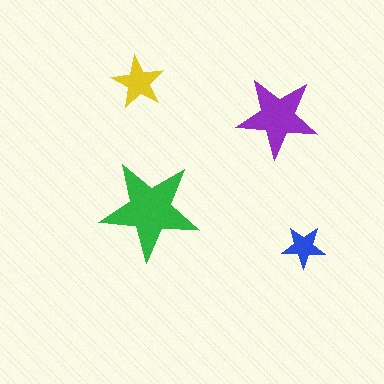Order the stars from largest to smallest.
the green one, the purple one, the yellow one, the blue one.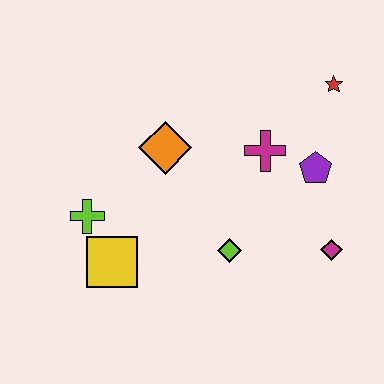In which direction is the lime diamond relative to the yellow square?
The lime diamond is to the right of the yellow square.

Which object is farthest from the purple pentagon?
The lime cross is farthest from the purple pentagon.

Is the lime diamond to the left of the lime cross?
No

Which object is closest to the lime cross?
The yellow square is closest to the lime cross.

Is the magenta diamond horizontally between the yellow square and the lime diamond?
No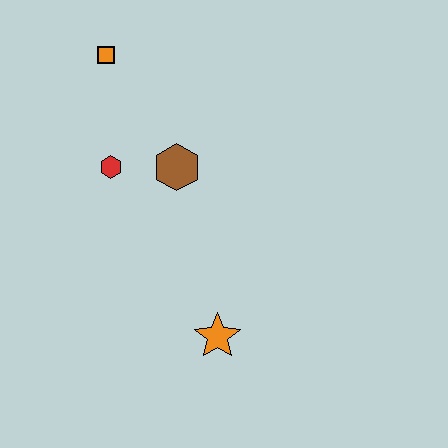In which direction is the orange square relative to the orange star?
The orange square is above the orange star.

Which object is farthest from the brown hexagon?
The orange star is farthest from the brown hexagon.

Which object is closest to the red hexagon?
The brown hexagon is closest to the red hexagon.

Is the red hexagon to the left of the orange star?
Yes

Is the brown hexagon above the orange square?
No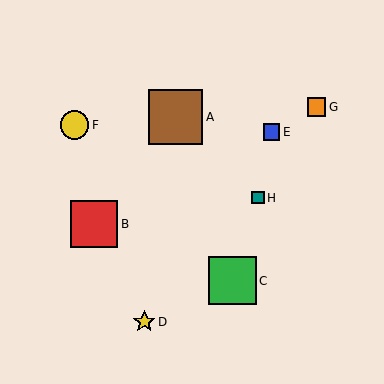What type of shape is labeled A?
Shape A is a brown square.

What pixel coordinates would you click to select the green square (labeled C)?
Click at (233, 281) to select the green square C.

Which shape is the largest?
The brown square (labeled A) is the largest.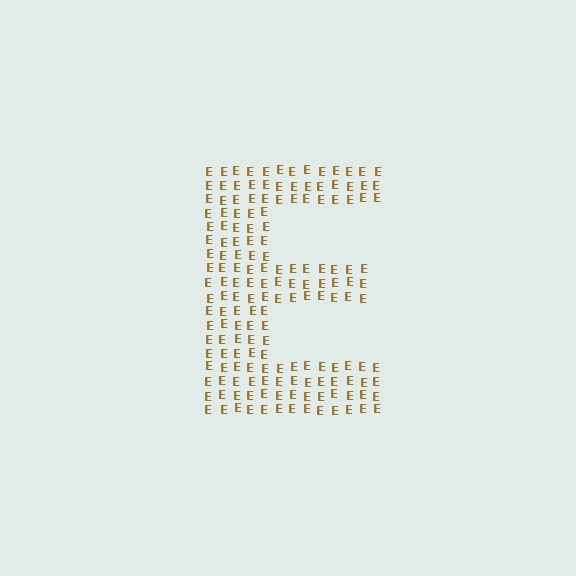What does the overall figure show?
The overall figure shows the letter E.